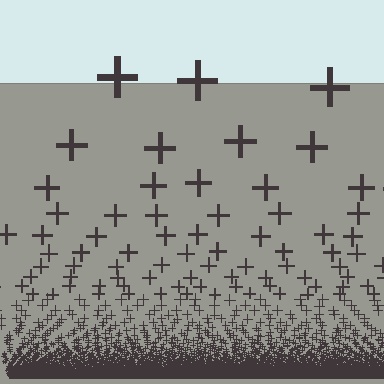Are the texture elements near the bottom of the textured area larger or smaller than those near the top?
Smaller. The gradient is inverted — elements near the bottom are smaller and denser.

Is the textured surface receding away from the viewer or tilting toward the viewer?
The surface appears to tilt toward the viewer. Texture elements get larger and sparser toward the top.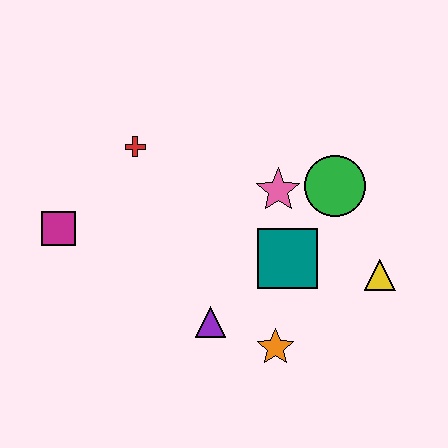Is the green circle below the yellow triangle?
No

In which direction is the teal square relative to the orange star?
The teal square is above the orange star.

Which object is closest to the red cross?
The magenta square is closest to the red cross.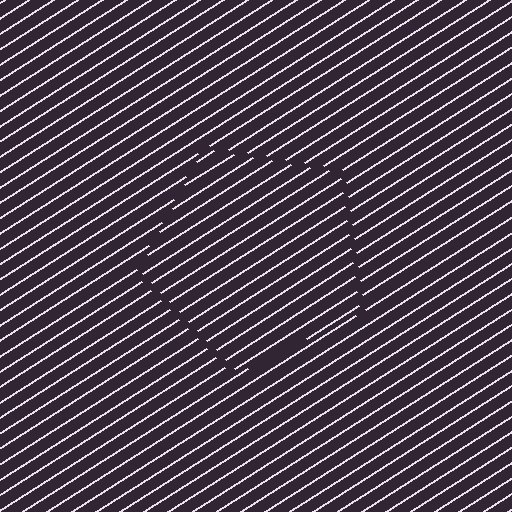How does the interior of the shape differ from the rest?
The interior of the shape contains the same grating, shifted by half a period — the contour is defined by the phase discontinuity where line-ends from the inner and outer gratings abut.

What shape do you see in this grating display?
An illusory pentagon. The interior of the shape contains the same grating, shifted by half a period — the contour is defined by the phase discontinuity where line-ends from the inner and outer gratings abut.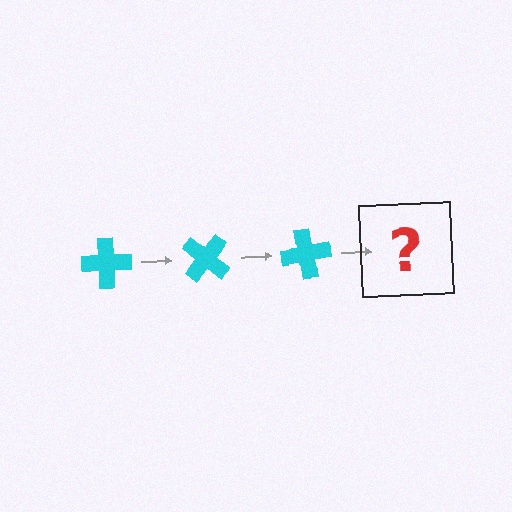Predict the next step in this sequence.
The next step is a cyan cross rotated 120 degrees.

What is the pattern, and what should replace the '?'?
The pattern is that the cross rotates 40 degrees each step. The '?' should be a cyan cross rotated 120 degrees.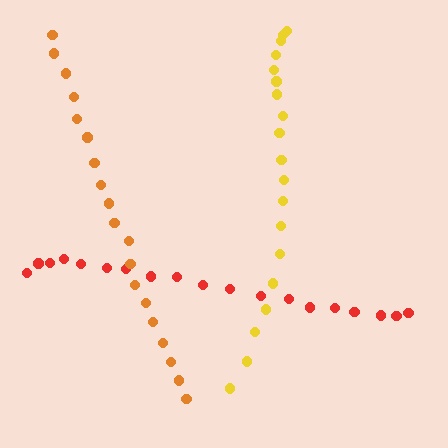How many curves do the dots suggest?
There are 3 distinct paths.